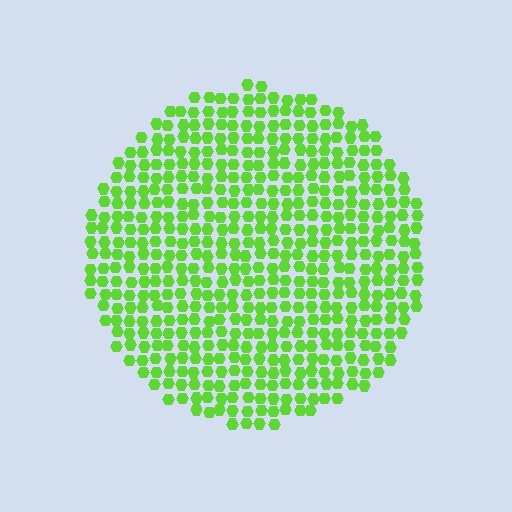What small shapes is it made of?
It is made of small hexagons.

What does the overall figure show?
The overall figure shows a circle.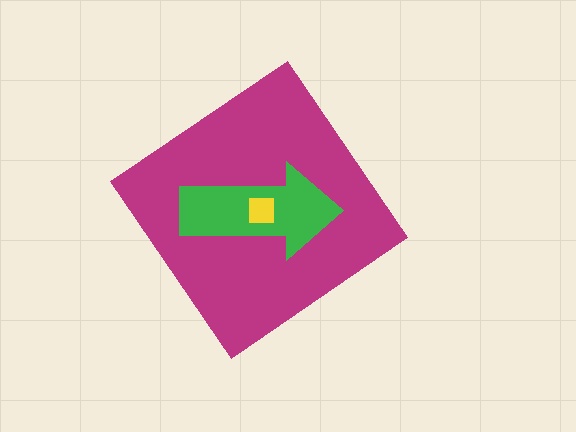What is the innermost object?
The yellow square.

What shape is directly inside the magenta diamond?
The green arrow.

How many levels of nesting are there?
3.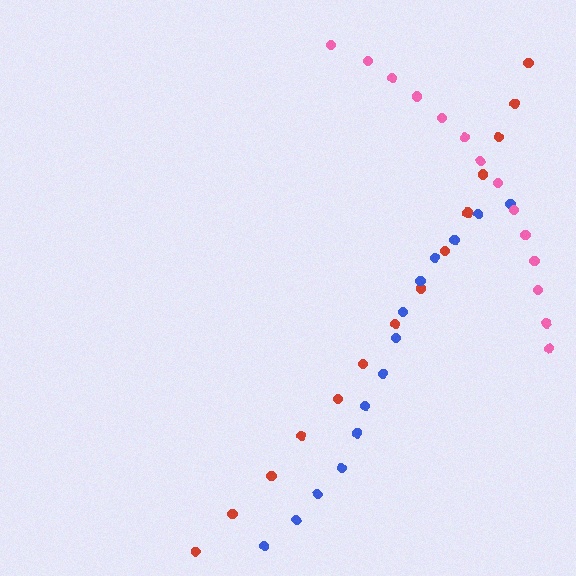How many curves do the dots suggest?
There are 3 distinct paths.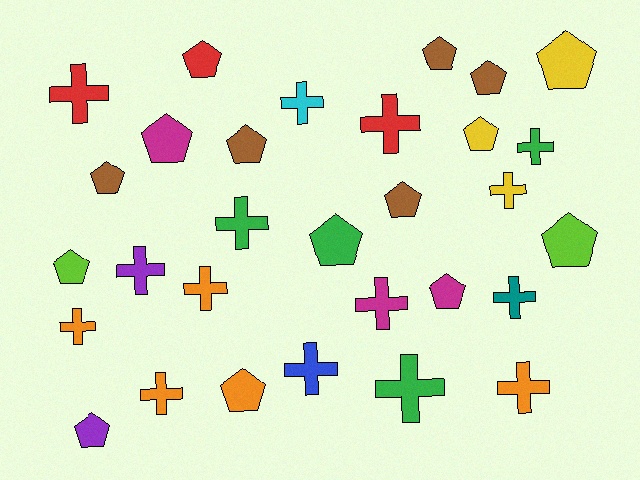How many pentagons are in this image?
There are 15 pentagons.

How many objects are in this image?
There are 30 objects.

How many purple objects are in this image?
There are 2 purple objects.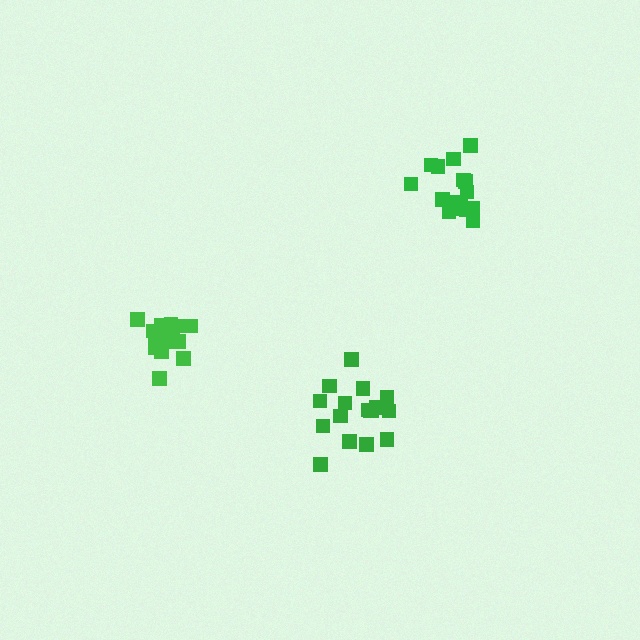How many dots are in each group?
Group 1: 16 dots, Group 2: 17 dots, Group 3: 17 dots (50 total).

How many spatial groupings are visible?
There are 3 spatial groupings.